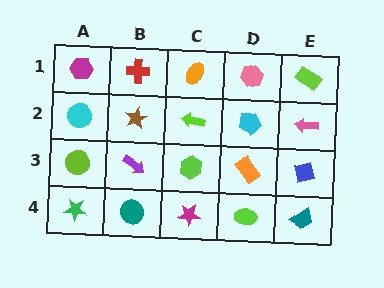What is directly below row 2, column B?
A purple arrow.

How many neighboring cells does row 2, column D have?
4.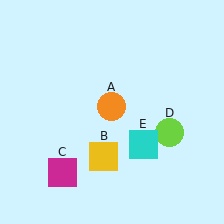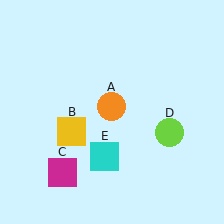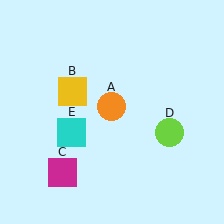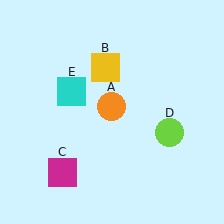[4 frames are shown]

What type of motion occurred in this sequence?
The yellow square (object B), cyan square (object E) rotated clockwise around the center of the scene.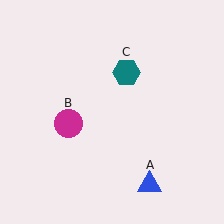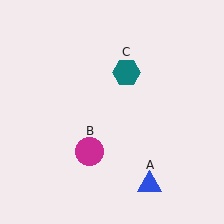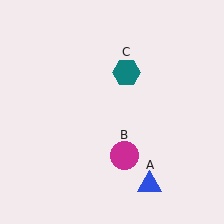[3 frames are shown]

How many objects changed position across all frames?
1 object changed position: magenta circle (object B).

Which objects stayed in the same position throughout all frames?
Blue triangle (object A) and teal hexagon (object C) remained stationary.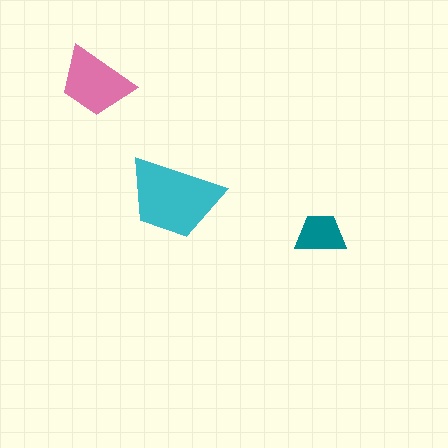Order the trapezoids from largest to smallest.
the cyan one, the pink one, the teal one.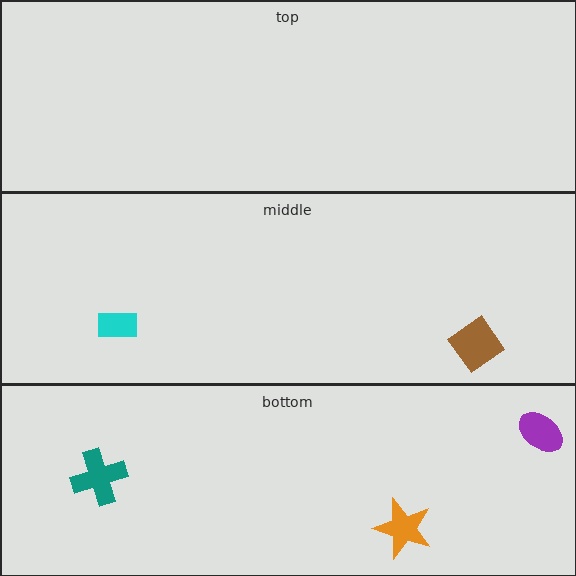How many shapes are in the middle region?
2.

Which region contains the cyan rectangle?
The middle region.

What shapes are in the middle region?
The brown diamond, the cyan rectangle.